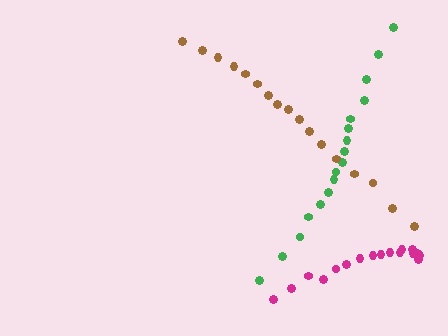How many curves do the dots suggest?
There are 3 distinct paths.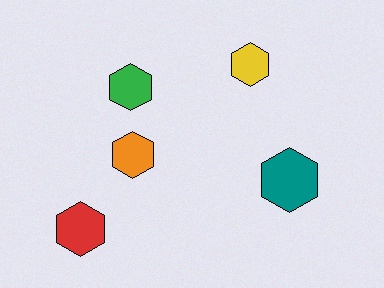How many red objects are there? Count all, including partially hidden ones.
There is 1 red object.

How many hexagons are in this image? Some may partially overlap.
There are 5 hexagons.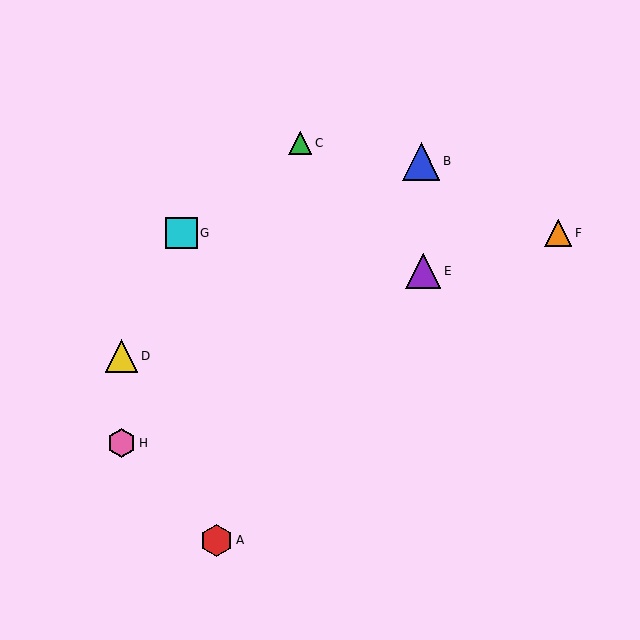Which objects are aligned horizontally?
Objects F, G are aligned horizontally.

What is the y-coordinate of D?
Object D is at y≈356.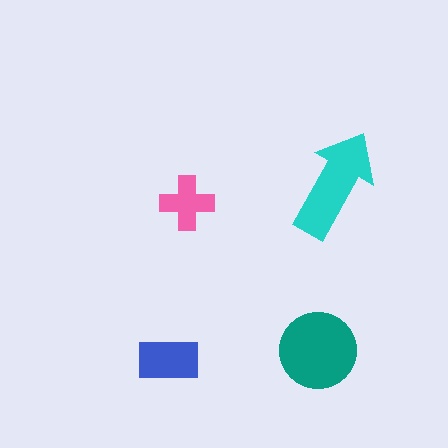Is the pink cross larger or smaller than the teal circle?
Smaller.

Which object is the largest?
The teal circle.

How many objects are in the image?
There are 4 objects in the image.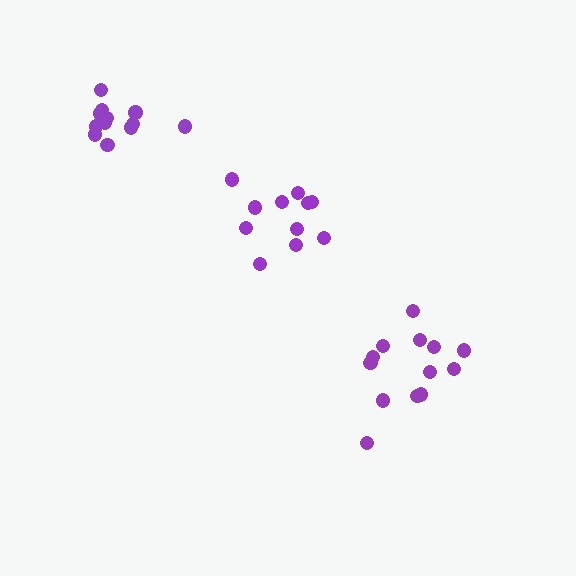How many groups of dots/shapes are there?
There are 3 groups.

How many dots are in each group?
Group 1: 13 dots, Group 2: 11 dots, Group 3: 12 dots (36 total).